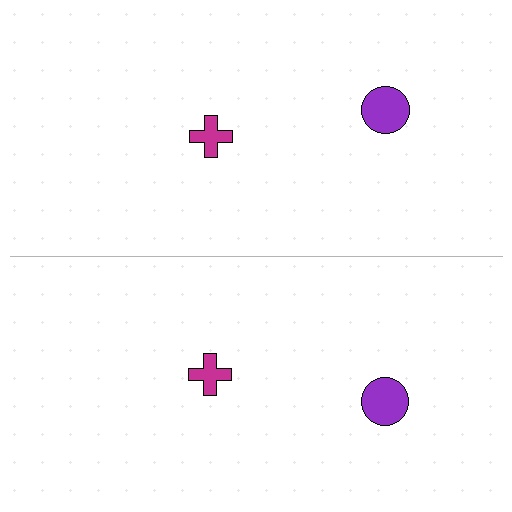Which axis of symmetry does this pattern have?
The pattern has a horizontal axis of symmetry running through the center of the image.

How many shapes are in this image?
There are 4 shapes in this image.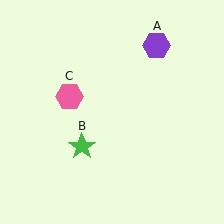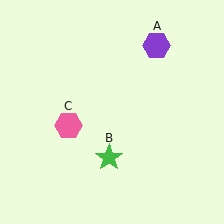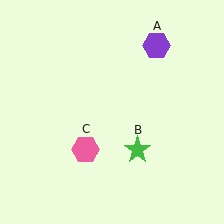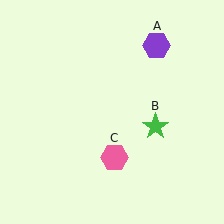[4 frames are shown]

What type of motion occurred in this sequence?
The green star (object B), pink hexagon (object C) rotated counterclockwise around the center of the scene.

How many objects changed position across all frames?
2 objects changed position: green star (object B), pink hexagon (object C).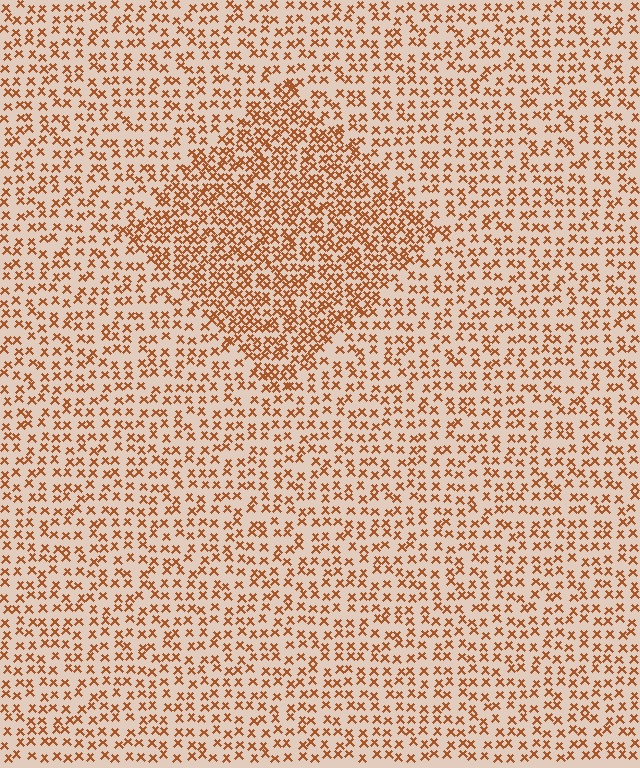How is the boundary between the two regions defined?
The boundary is defined by a change in element density (approximately 1.8x ratio). All elements are the same color, size, and shape.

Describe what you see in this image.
The image contains small brown elements arranged at two different densities. A diamond-shaped region is visible where the elements are more densely packed than the surrounding area.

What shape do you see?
I see a diamond.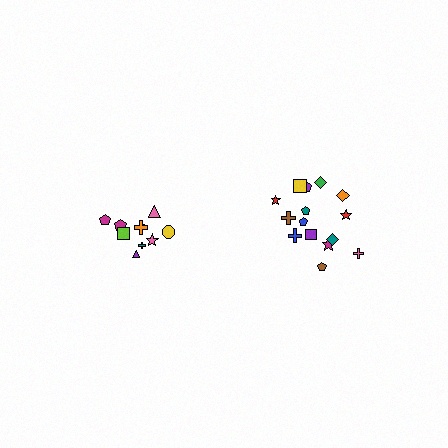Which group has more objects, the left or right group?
The right group.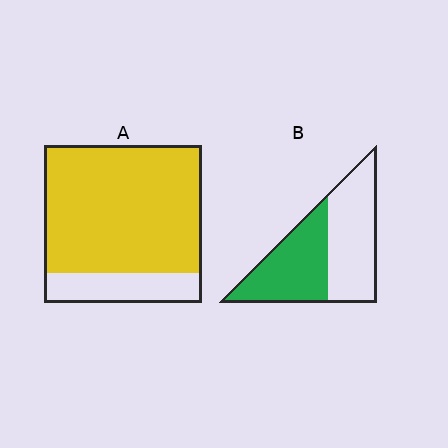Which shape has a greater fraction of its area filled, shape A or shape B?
Shape A.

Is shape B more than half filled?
Roughly half.